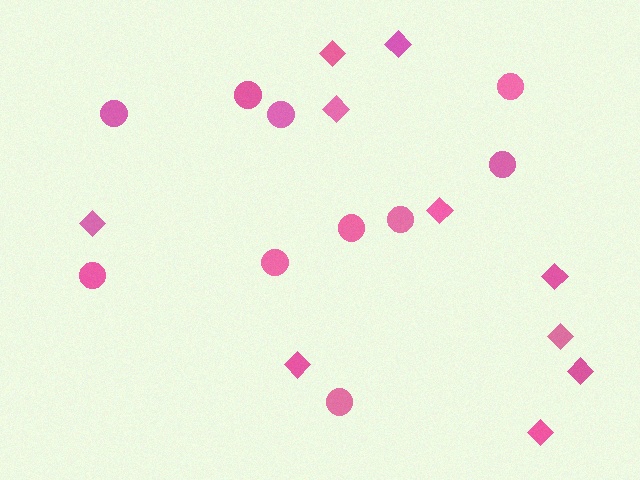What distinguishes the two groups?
There are 2 groups: one group of circles (10) and one group of diamonds (10).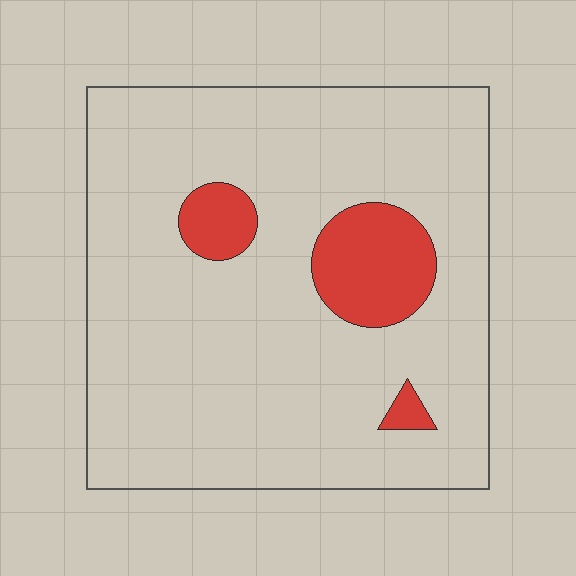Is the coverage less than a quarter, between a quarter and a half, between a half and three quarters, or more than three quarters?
Less than a quarter.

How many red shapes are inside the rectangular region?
3.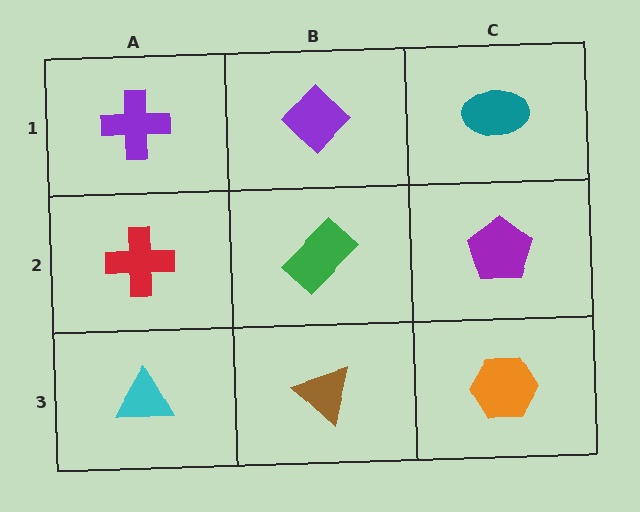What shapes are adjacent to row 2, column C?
A teal ellipse (row 1, column C), an orange hexagon (row 3, column C), a green rectangle (row 2, column B).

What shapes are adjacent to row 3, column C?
A purple pentagon (row 2, column C), a brown triangle (row 3, column B).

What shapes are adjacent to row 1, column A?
A red cross (row 2, column A), a purple diamond (row 1, column B).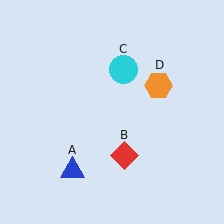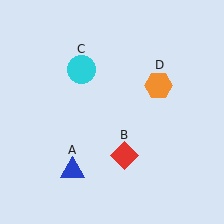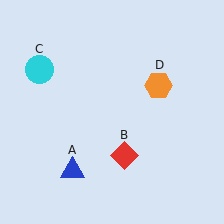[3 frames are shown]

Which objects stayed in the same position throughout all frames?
Blue triangle (object A) and red diamond (object B) and orange hexagon (object D) remained stationary.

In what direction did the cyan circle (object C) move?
The cyan circle (object C) moved left.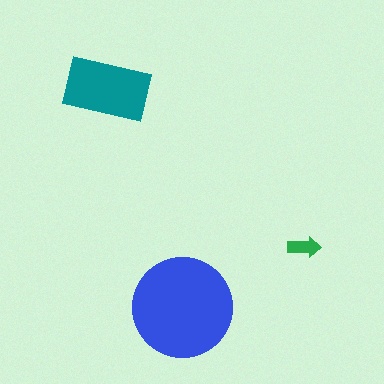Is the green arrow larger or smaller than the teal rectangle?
Smaller.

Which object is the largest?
The blue circle.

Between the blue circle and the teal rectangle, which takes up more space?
The blue circle.